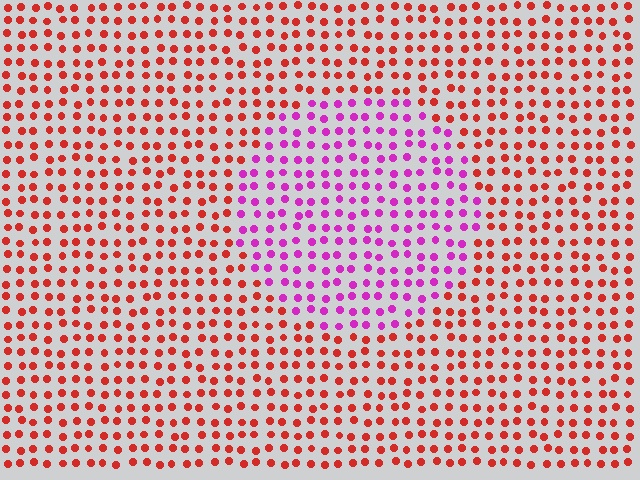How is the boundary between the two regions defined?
The boundary is defined purely by a slight shift in hue (about 55 degrees). Spacing, size, and orientation are identical on both sides.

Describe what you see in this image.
The image is filled with small red elements in a uniform arrangement. A circle-shaped region is visible where the elements are tinted to a slightly different hue, forming a subtle color boundary.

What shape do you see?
I see a circle.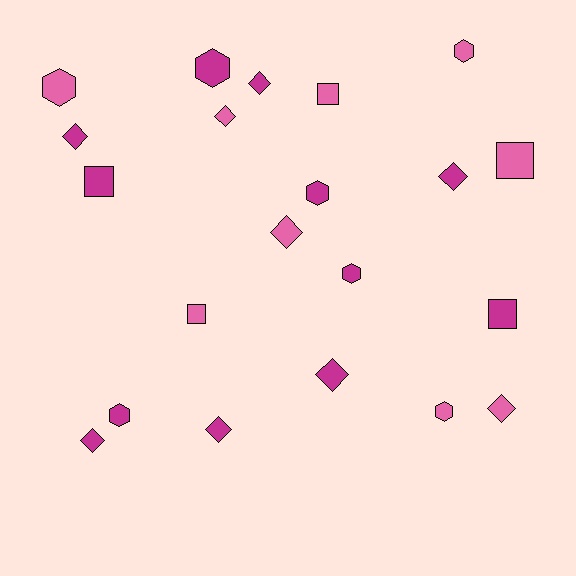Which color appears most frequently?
Magenta, with 12 objects.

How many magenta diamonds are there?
There are 6 magenta diamonds.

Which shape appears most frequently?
Diamond, with 9 objects.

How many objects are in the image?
There are 21 objects.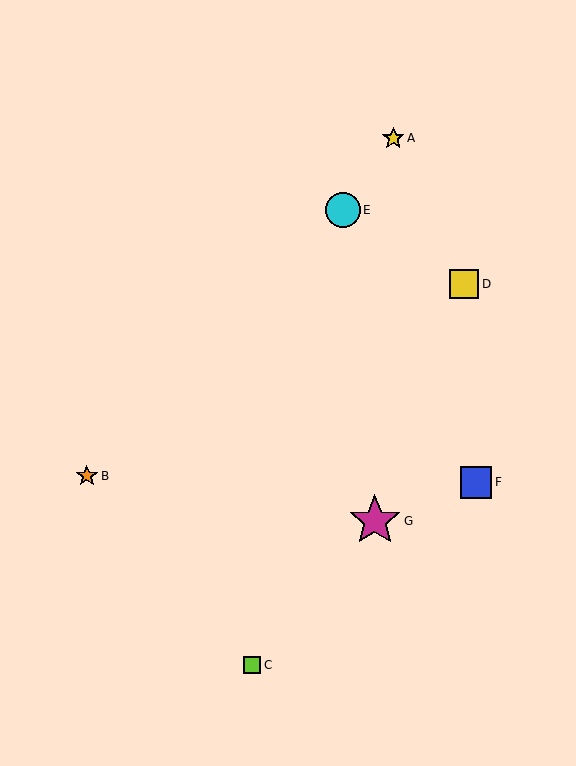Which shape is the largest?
The magenta star (labeled G) is the largest.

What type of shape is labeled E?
Shape E is a cyan circle.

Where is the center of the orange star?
The center of the orange star is at (87, 476).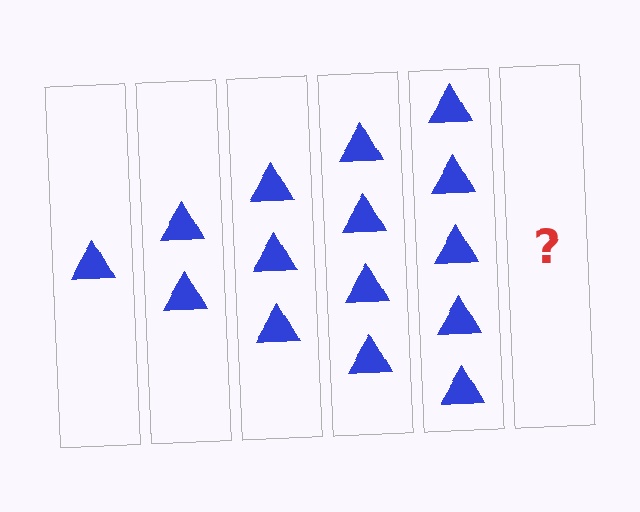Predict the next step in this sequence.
The next step is 6 triangles.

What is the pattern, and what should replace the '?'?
The pattern is that each step adds one more triangle. The '?' should be 6 triangles.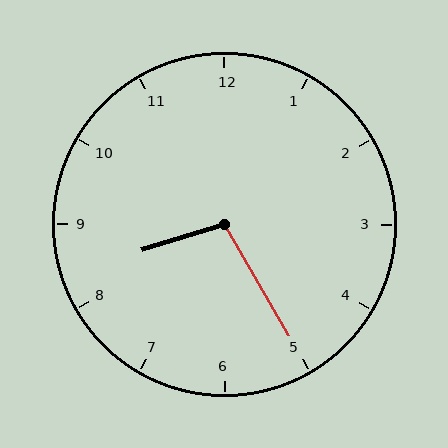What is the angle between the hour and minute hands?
Approximately 102 degrees.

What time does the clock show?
8:25.